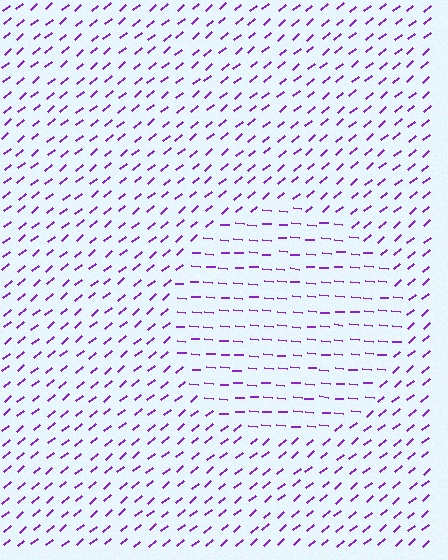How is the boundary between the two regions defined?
The boundary is defined purely by a change in line orientation (approximately 45 degrees difference). All lines are the same color and thickness.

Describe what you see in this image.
The image is filled with small purple line segments. A circle region in the image has lines oriented differently from the surrounding lines, creating a visible texture boundary.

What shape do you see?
I see a circle.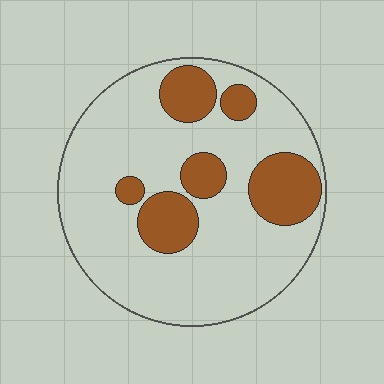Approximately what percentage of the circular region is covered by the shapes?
Approximately 25%.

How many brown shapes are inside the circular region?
6.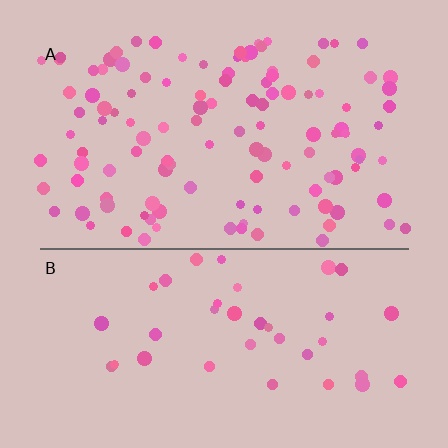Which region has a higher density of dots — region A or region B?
A (the top).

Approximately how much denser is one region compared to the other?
Approximately 3.0× — region A over region B.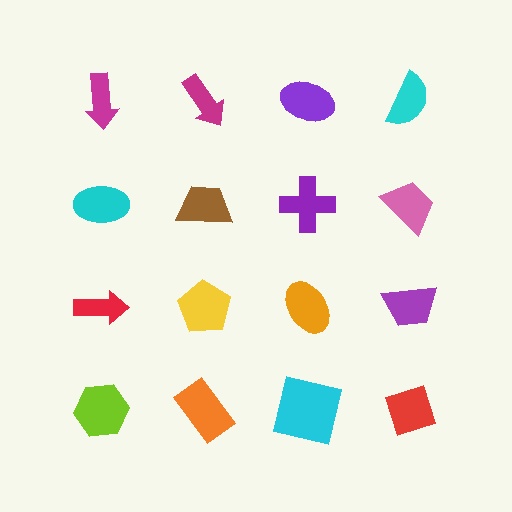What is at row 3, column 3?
An orange ellipse.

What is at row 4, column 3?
A cyan square.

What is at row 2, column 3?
A purple cross.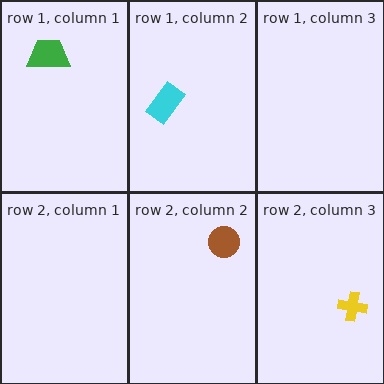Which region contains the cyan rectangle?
The row 1, column 2 region.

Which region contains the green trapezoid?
The row 1, column 1 region.